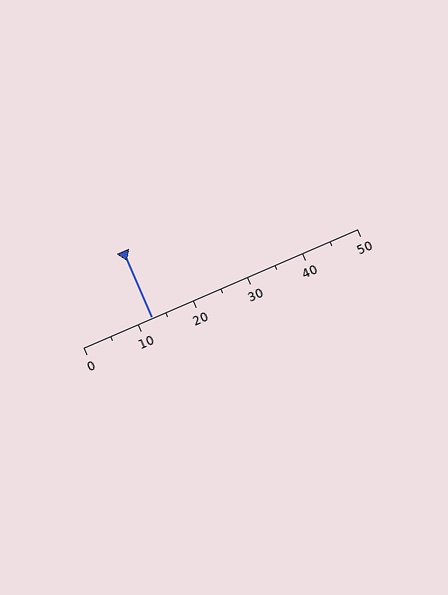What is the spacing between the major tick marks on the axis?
The major ticks are spaced 10 apart.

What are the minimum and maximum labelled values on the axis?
The axis runs from 0 to 50.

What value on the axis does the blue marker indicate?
The marker indicates approximately 12.5.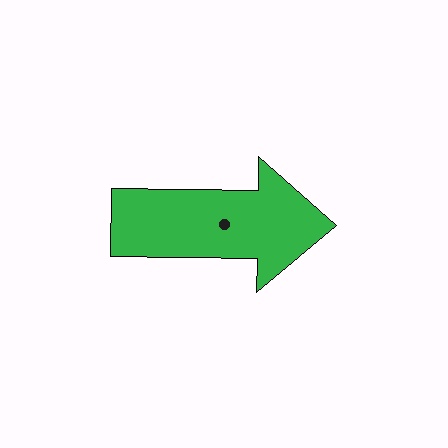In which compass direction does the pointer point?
East.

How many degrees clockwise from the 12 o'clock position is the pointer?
Approximately 91 degrees.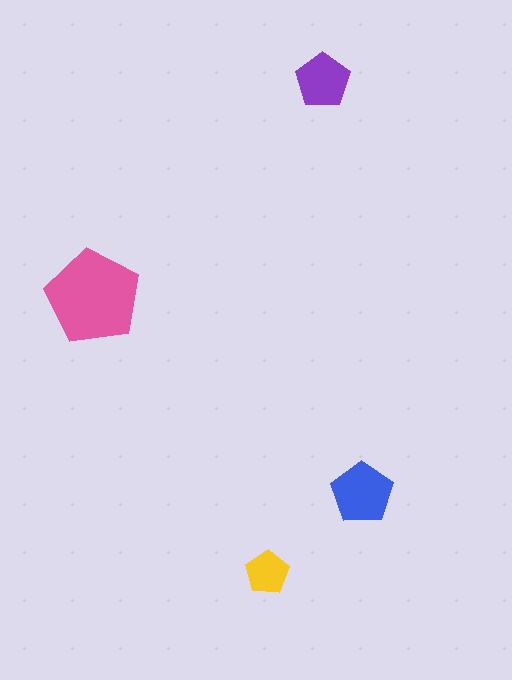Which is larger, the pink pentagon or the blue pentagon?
The pink one.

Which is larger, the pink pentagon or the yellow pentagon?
The pink one.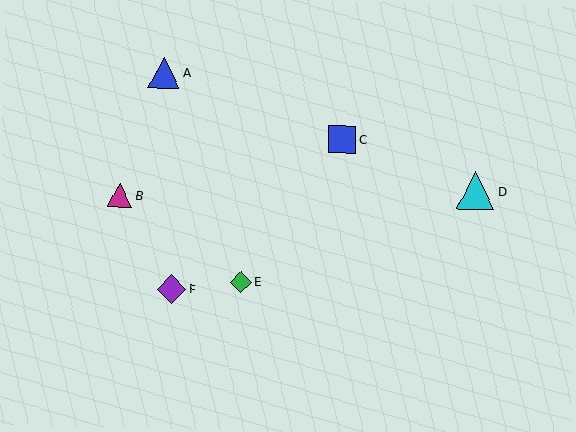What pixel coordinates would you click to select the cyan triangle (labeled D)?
Click at (476, 191) to select the cyan triangle D.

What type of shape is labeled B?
Shape B is a magenta triangle.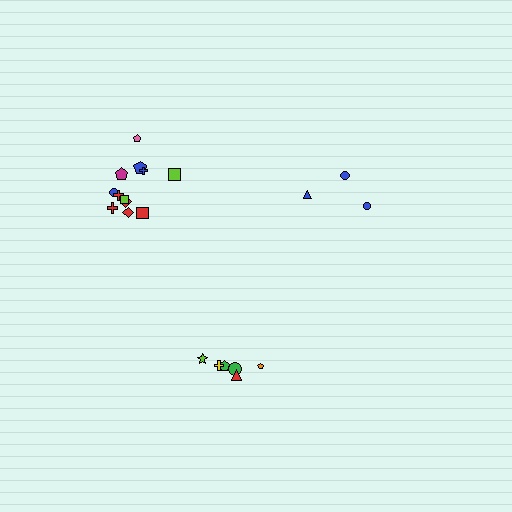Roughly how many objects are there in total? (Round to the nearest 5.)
Roughly 20 objects in total.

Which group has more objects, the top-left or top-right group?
The top-left group.